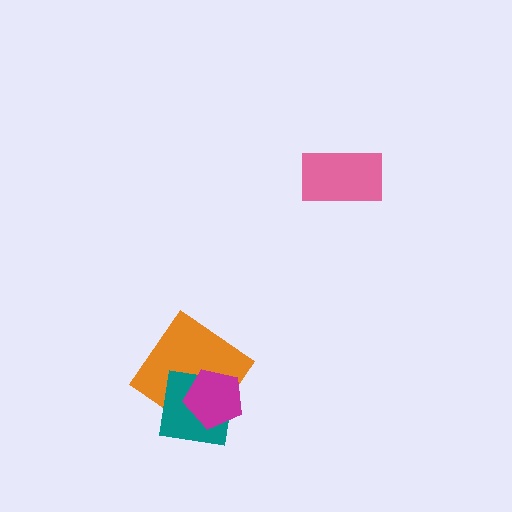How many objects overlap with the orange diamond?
2 objects overlap with the orange diamond.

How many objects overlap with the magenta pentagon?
2 objects overlap with the magenta pentagon.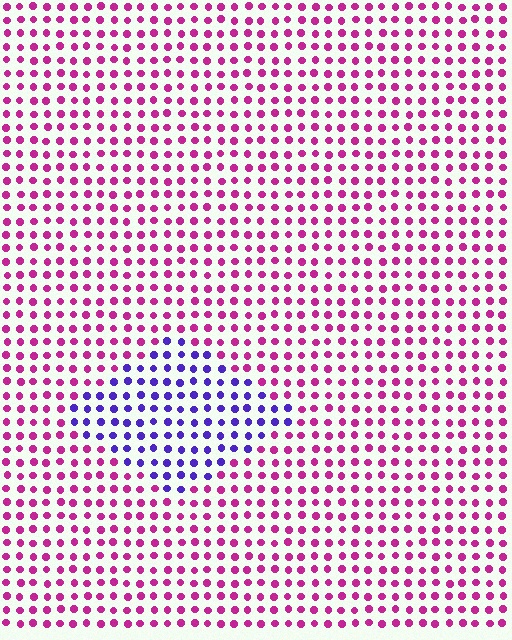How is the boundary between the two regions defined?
The boundary is defined purely by a slight shift in hue (about 62 degrees). Spacing, size, and orientation are identical on both sides.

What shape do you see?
I see a diamond.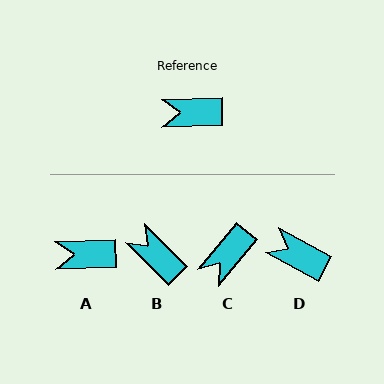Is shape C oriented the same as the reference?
No, it is off by about 49 degrees.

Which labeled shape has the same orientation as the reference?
A.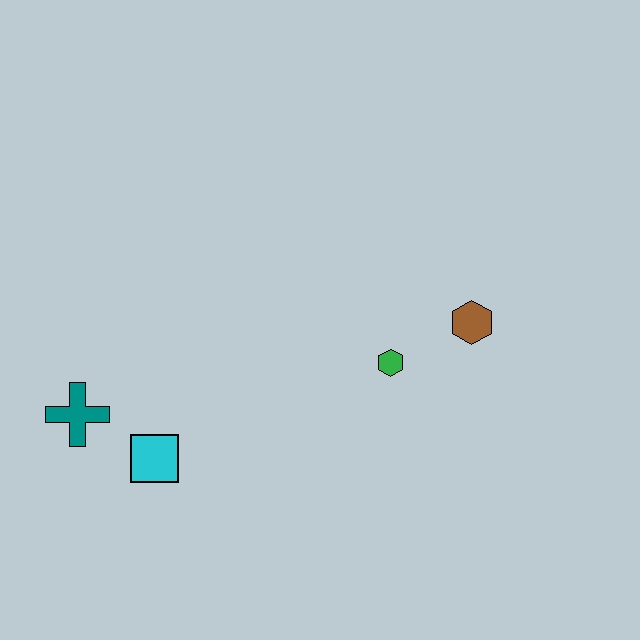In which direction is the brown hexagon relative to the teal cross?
The brown hexagon is to the right of the teal cross.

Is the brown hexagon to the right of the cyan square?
Yes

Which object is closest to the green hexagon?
The brown hexagon is closest to the green hexagon.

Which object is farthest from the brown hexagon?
The teal cross is farthest from the brown hexagon.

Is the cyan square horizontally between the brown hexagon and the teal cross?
Yes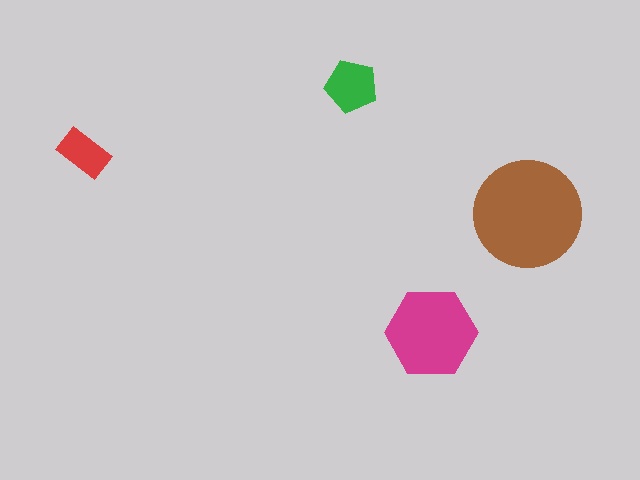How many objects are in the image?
There are 4 objects in the image.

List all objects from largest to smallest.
The brown circle, the magenta hexagon, the green pentagon, the red rectangle.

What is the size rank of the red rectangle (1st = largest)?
4th.